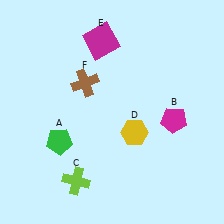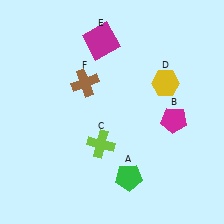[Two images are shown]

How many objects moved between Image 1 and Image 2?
3 objects moved between the two images.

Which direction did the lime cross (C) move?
The lime cross (C) moved up.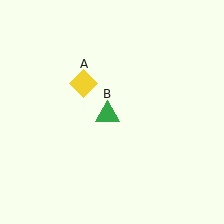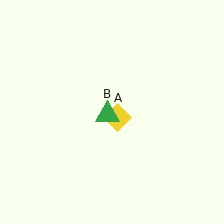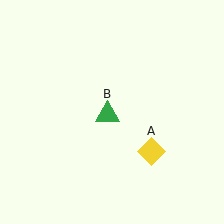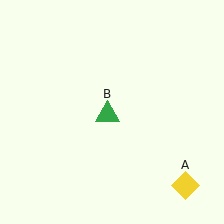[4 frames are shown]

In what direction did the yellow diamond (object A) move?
The yellow diamond (object A) moved down and to the right.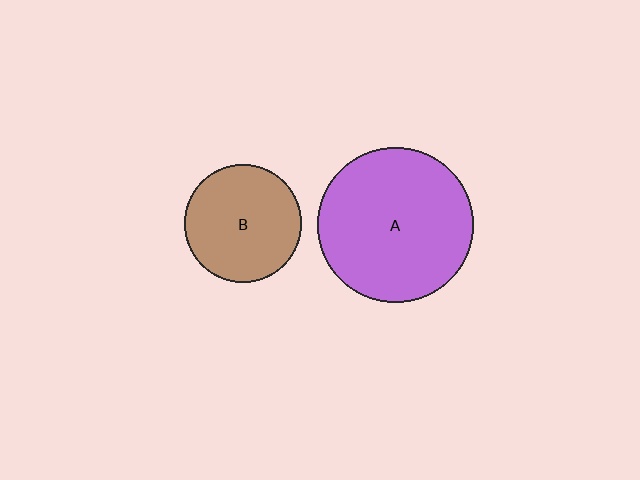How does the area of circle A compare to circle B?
Approximately 1.8 times.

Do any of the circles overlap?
No, none of the circles overlap.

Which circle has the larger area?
Circle A (purple).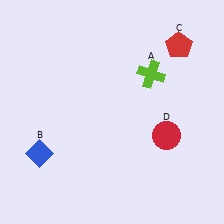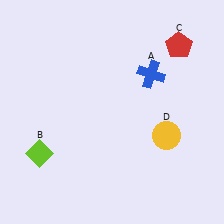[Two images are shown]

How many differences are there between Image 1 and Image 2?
There are 3 differences between the two images.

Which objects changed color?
A changed from lime to blue. B changed from blue to lime. D changed from red to yellow.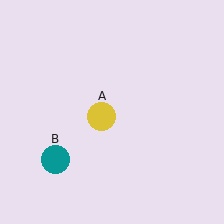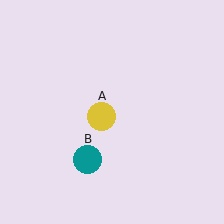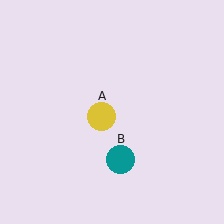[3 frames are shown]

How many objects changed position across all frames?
1 object changed position: teal circle (object B).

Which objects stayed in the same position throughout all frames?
Yellow circle (object A) remained stationary.